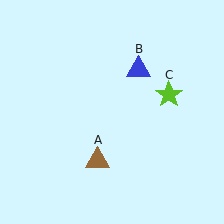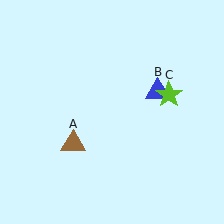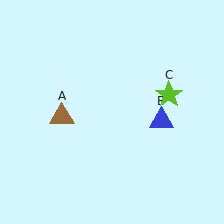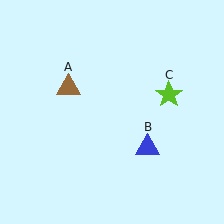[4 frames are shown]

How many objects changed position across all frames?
2 objects changed position: brown triangle (object A), blue triangle (object B).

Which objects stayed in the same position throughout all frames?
Lime star (object C) remained stationary.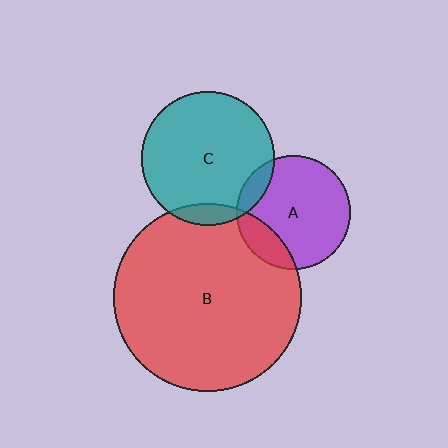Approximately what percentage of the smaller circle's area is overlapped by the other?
Approximately 10%.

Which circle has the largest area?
Circle B (red).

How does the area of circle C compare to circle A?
Approximately 1.4 times.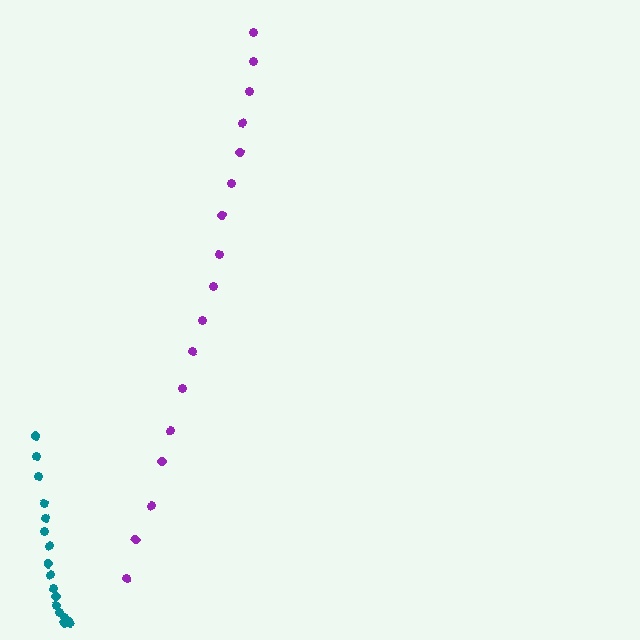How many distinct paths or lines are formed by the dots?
There are 2 distinct paths.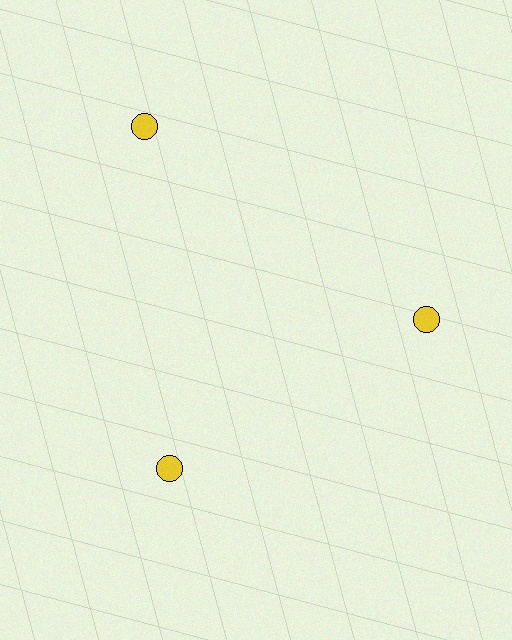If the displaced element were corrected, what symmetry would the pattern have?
It would have 3-fold rotational symmetry — the pattern would map onto itself every 120 degrees.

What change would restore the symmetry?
The symmetry would be restored by moving it inward, back onto the ring so that all 3 circles sit at equal angles and equal distance from the center.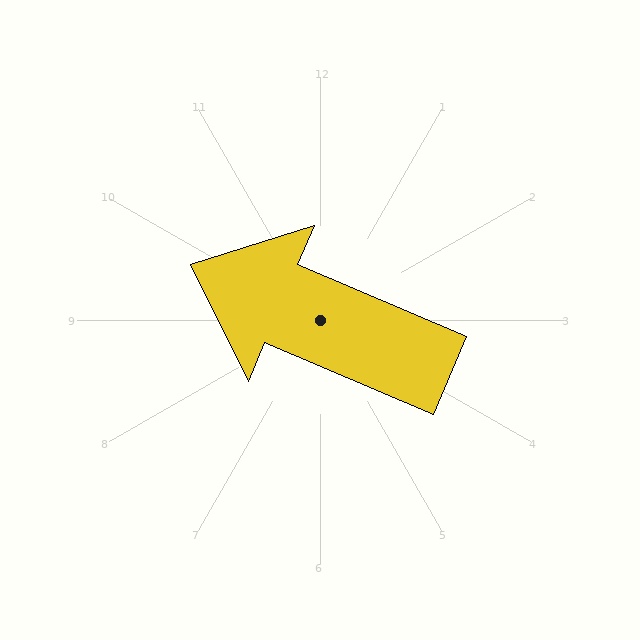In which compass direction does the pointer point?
Northwest.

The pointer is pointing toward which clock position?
Roughly 10 o'clock.